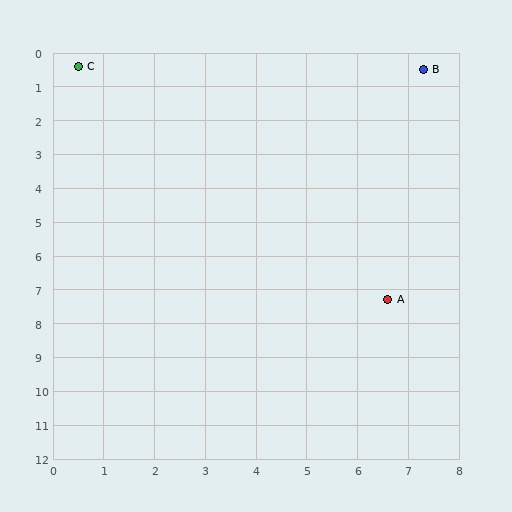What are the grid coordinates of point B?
Point B is at approximately (7.3, 0.5).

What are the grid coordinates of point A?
Point A is at approximately (6.6, 7.3).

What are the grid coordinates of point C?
Point C is at approximately (0.5, 0.4).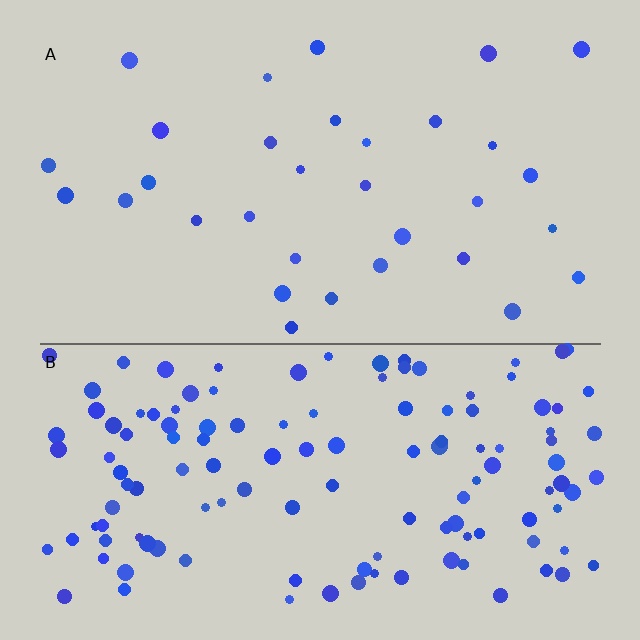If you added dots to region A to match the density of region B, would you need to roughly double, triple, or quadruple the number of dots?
Approximately quadruple.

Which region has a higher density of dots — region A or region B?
B (the bottom).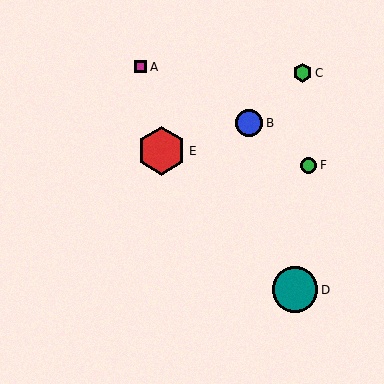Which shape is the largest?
The red hexagon (labeled E) is the largest.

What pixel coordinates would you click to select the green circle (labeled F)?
Click at (309, 165) to select the green circle F.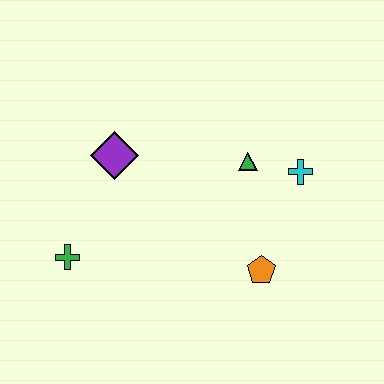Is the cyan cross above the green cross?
Yes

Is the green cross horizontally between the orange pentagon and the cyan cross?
No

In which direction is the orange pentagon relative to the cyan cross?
The orange pentagon is below the cyan cross.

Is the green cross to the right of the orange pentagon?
No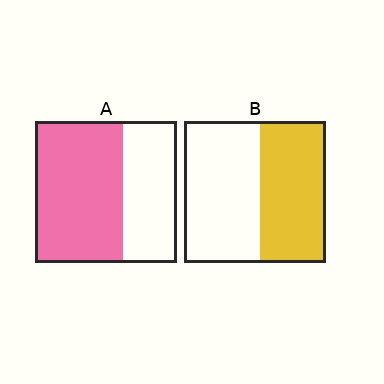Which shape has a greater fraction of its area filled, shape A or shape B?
Shape A.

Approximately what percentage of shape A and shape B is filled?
A is approximately 60% and B is approximately 45%.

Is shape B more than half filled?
Roughly half.